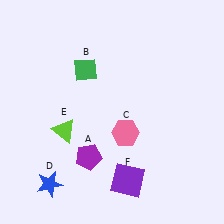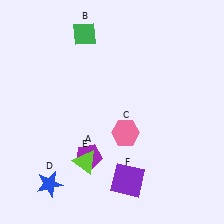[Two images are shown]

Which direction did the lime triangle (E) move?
The lime triangle (E) moved down.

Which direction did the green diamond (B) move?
The green diamond (B) moved up.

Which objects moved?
The objects that moved are: the green diamond (B), the lime triangle (E).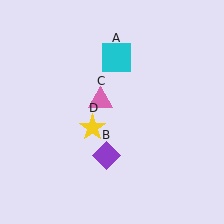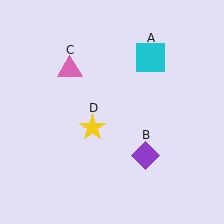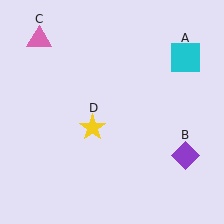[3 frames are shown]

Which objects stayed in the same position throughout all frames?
Yellow star (object D) remained stationary.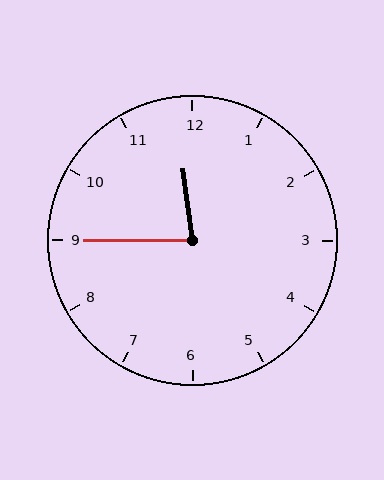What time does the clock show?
11:45.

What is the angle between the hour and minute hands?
Approximately 82 degrees.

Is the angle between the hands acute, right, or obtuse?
It is acute.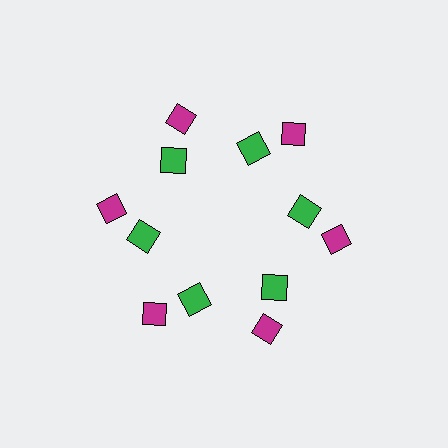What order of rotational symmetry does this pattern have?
This pattern has 6-fold rotational symmetry.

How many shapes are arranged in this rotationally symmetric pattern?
There are 12 shapes, arranged in 6 groups of 2.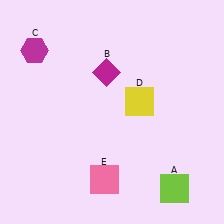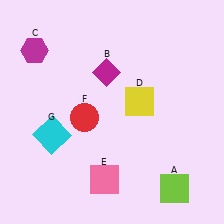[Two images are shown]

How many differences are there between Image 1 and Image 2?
There are 2 differences between the two images.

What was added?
A red circle (F), a cyan square (G) were added in Image 2.